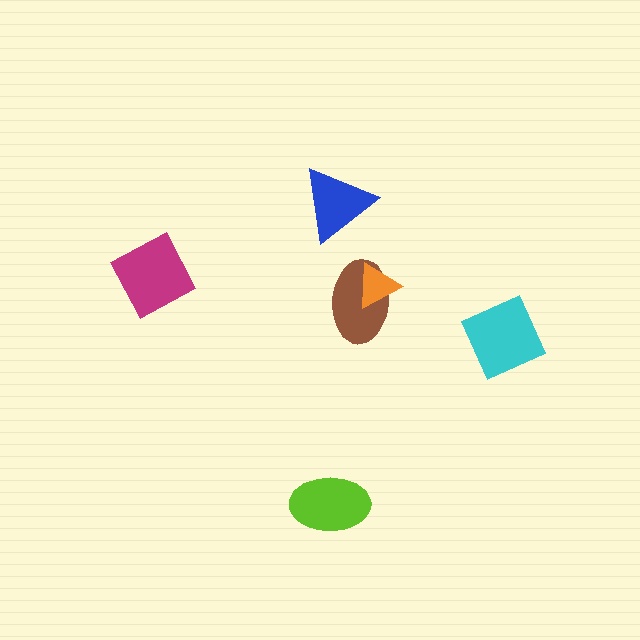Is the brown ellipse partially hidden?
Yes, it is partially covered by another shape.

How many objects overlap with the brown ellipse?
1 object overlaps with the brown ellipse.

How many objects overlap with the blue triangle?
0 objects overlap with the blue triangle.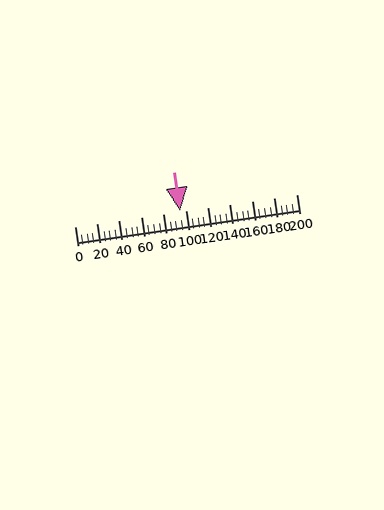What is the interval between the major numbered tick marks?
The major tick marks are spaced 20 units apart.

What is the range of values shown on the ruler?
The ruler shows values from 0 to 200.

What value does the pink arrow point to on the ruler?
The pink arrow points to approximately 95.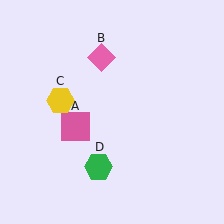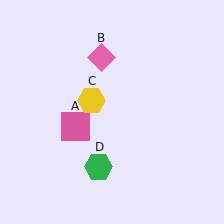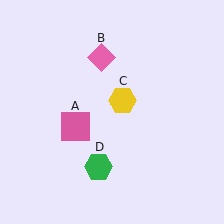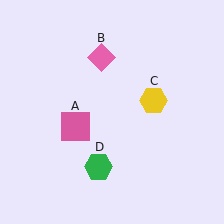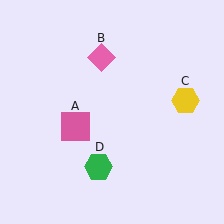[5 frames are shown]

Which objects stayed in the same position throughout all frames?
Pink square (object A) and pink diamond (object B) and green hexagon (object D) remained stationary.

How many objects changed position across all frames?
1 object changed position: yellow hexagon (object C).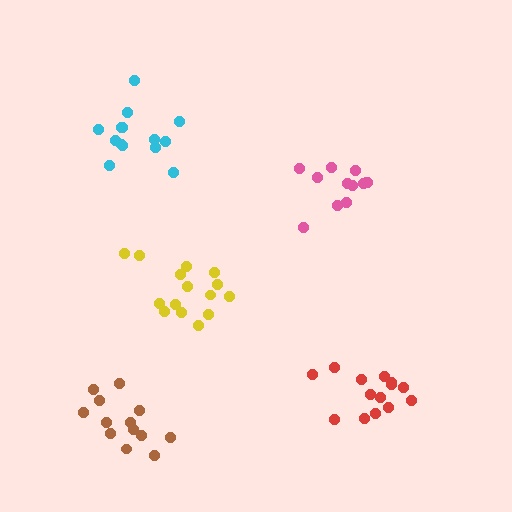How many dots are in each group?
Group 1: 12 dots, Group 2: 15 dots, Group 3: 14 dots, Group 4: 14 dots, Group 5: 13 dots (68 total).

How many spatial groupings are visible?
There are 5 spatial groupings.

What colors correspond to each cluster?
The clusters are colored: pink, yellow, red, cyan, brown.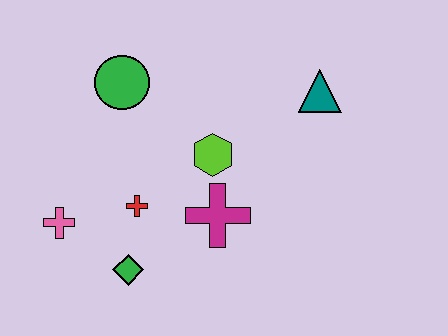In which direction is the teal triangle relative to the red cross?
The teal triangle is to the right of the red cross.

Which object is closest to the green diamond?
The red cross is closest to the green diamond.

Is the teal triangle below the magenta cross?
No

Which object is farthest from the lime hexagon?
The pink cross is farthest from the lime hexagon.